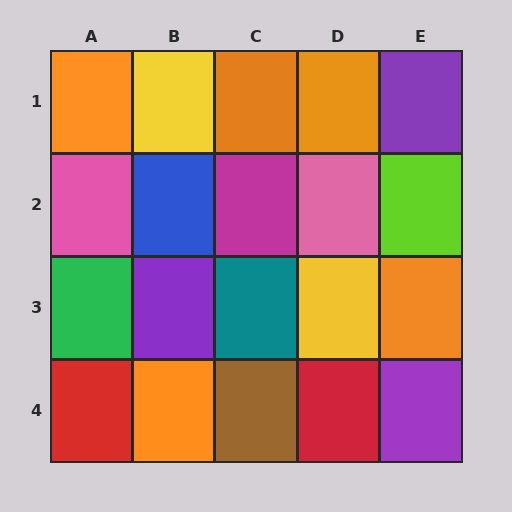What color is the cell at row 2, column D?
Pink.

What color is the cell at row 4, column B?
Orange.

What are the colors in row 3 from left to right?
Green, purple, teal, yellow, orange.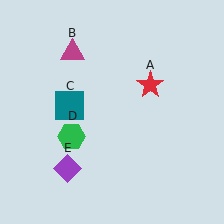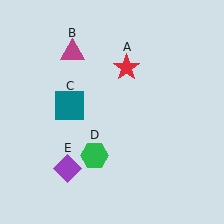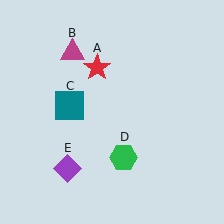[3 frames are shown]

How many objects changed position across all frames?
2 objects changed position: red star (object A), green hexagon (object D).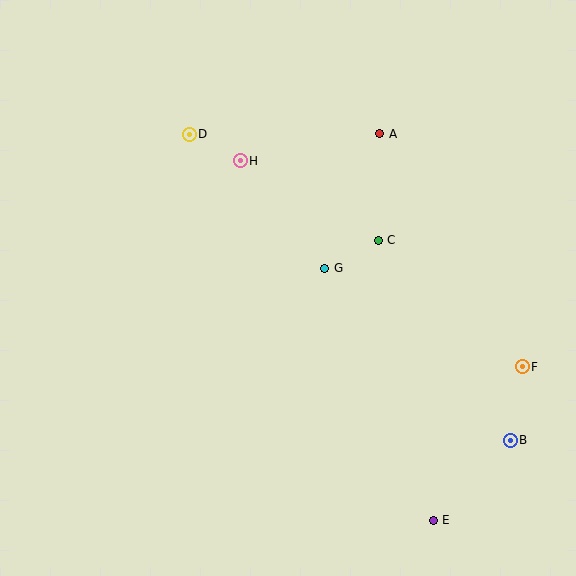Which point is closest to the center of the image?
Point G at (325, 268) is closest to the center.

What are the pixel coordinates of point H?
Point H is at (240, 161).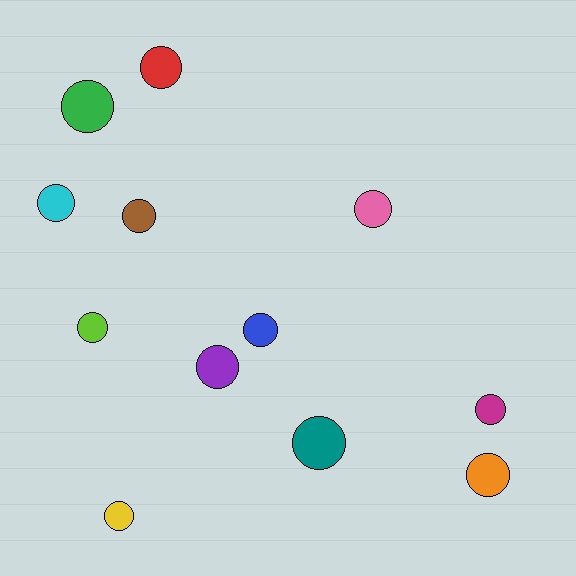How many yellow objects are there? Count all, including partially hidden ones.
There is 1 yellow object.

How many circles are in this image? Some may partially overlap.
There are 12 circles.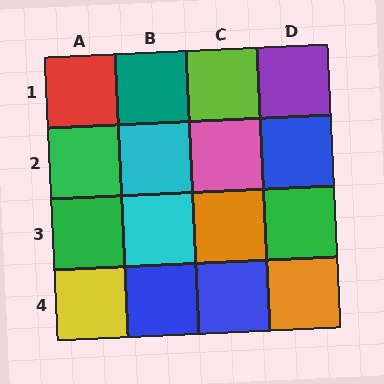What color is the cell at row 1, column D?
Purple.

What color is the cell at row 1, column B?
Teal.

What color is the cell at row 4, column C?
Blue.